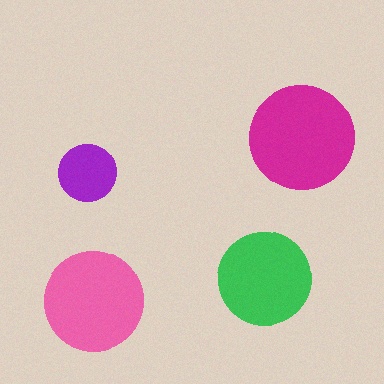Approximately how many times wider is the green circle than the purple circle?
About 1.5 times wider.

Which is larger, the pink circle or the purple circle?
The pink one.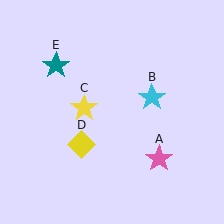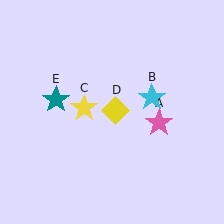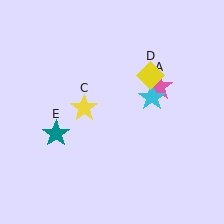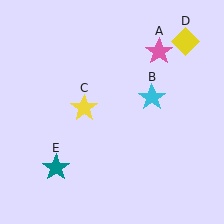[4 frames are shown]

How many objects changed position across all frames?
3 objects changed position: pink star (object A), yellow diamond (object D), teal star (object E).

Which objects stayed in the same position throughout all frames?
Cyan star (object B) and yellow star (object C) remained stationary.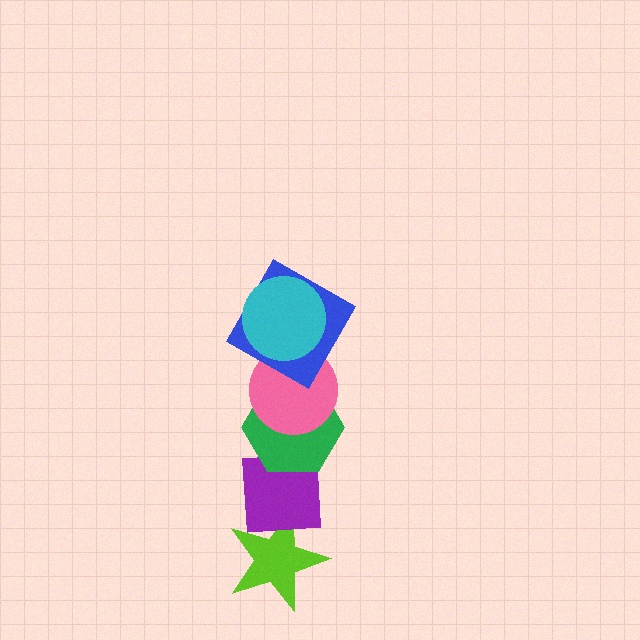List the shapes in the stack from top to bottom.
From top to bottom: the cyan circle, the blue square, the pink circle, the green hexagon, the purple square, the lime star.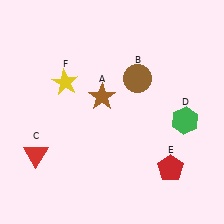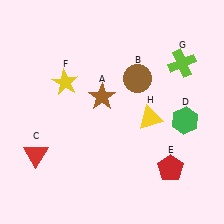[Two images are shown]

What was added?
A lime cross (G), a yellow triangle (H) were added in Image 2.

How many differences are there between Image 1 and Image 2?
There are 2 differences between the two images.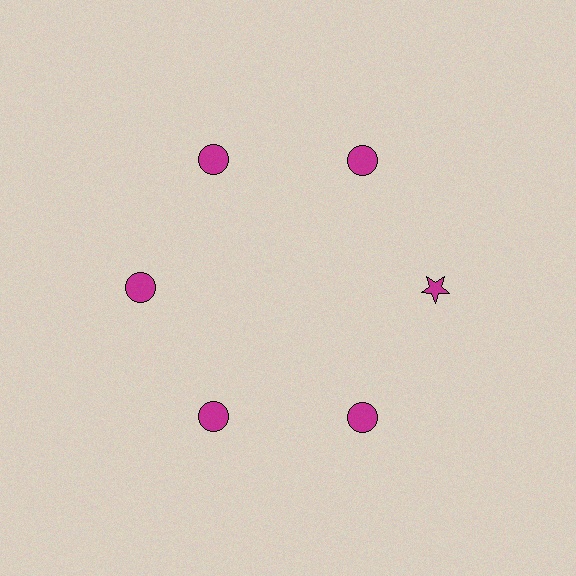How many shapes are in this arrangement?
There are 6 shapes arranged in a ring pattern.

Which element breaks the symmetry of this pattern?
The magenta star at roughly the 3 o'clock position breaks the symmetry. All other shapes are magenta circles.